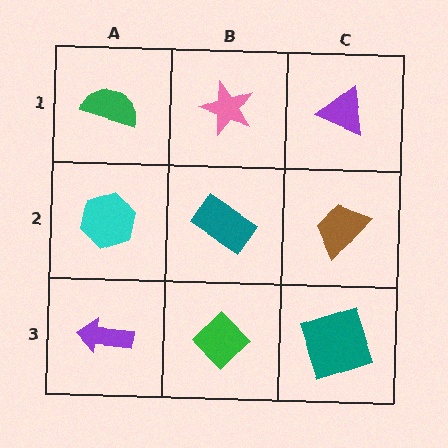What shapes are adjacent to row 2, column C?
A purple triangle (row 1, column C), a teal square (row 3, column C), a teal rectangle (row 2, column B).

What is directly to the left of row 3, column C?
A green diamond.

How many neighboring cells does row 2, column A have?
3.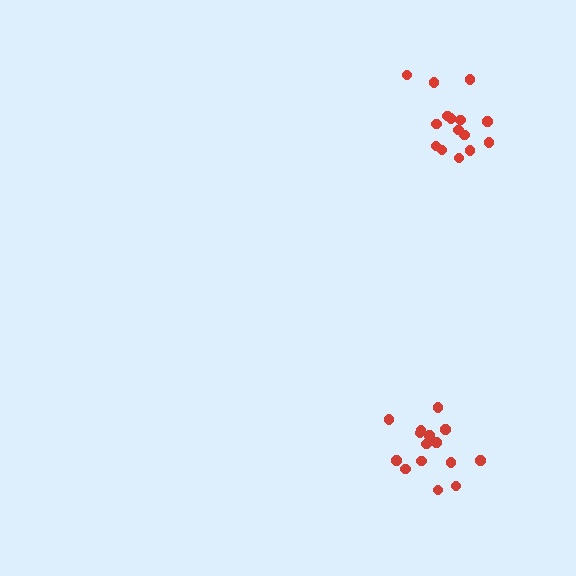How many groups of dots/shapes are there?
There are 2 groups.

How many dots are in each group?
Group 1: 15 dots, Group 2: 15 dots (30 total).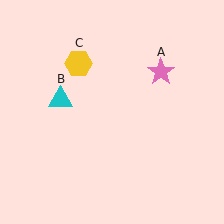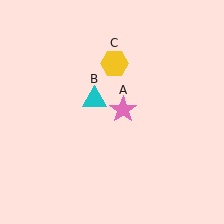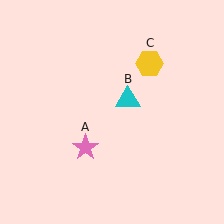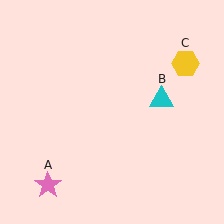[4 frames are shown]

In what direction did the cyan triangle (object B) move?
The cyan triangle (object B) moved right.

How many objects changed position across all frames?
3 objects changed position: pink star (object A), cyan triangle (object B), yellow hexagon (object C).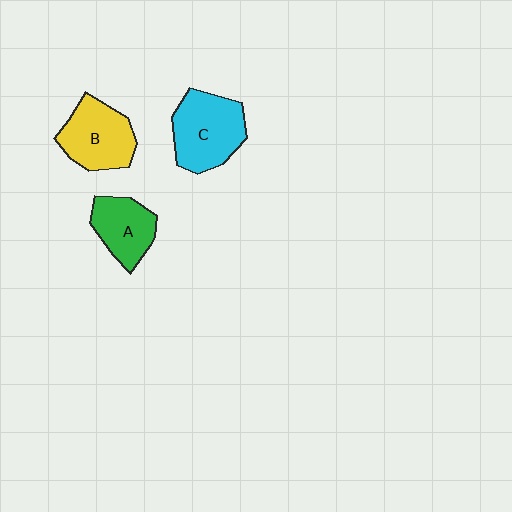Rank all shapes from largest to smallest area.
From largest to smallest: C (cyan), B (yellow), A (green).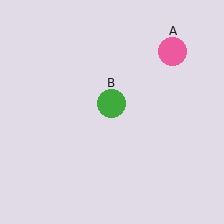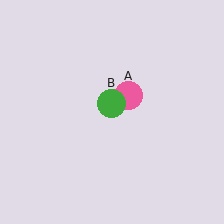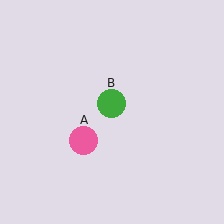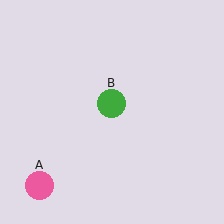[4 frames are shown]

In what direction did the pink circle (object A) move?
The pink circle (object A) moved down and to the left.